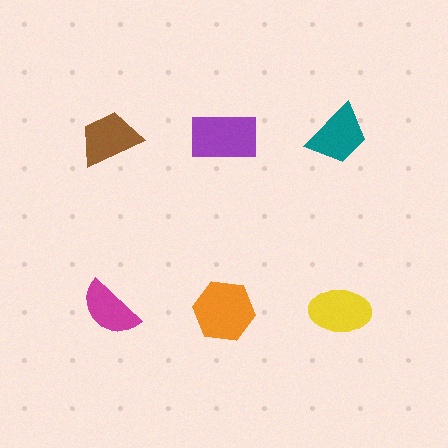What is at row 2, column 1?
A magenta semicircle.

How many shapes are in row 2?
3 shapes.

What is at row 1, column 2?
A purple rectangle.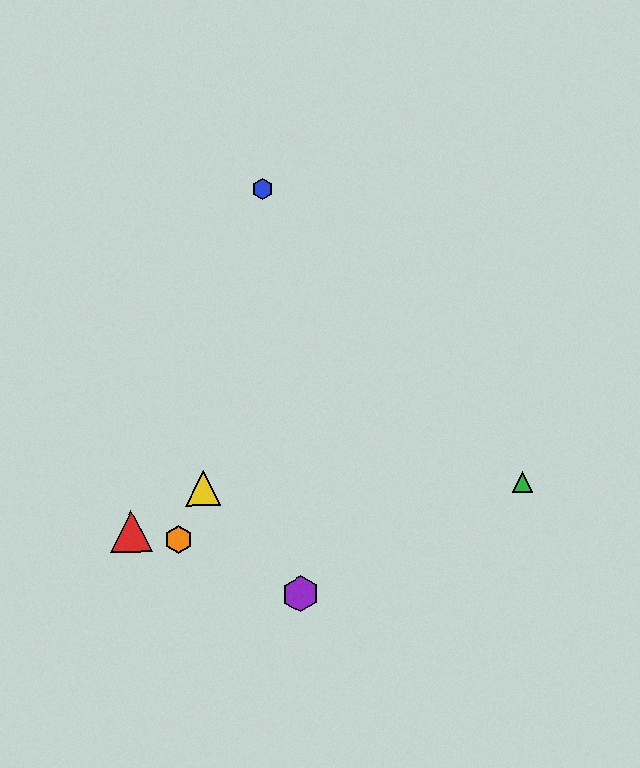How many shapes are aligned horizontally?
2 shapes (the green triangle, the yellow triangle) are aligned horizontally.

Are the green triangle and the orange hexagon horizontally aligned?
No, the green triangle is at y≈482 and the orange hexagon is at y≈539.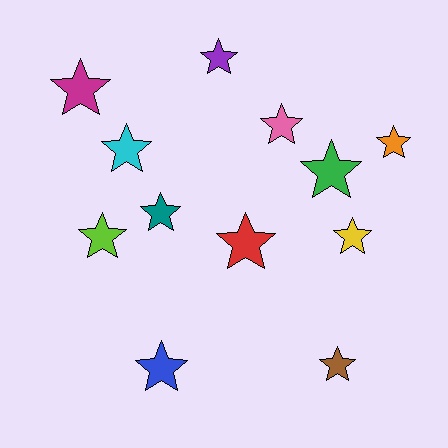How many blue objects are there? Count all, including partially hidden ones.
There is 1 blue object.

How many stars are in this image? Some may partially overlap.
There are 12 stars.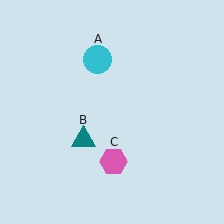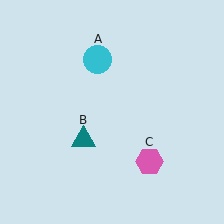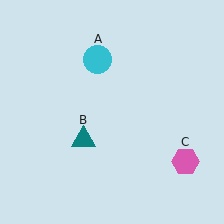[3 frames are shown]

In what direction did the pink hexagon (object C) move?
The pink hexagon (object C) moved right.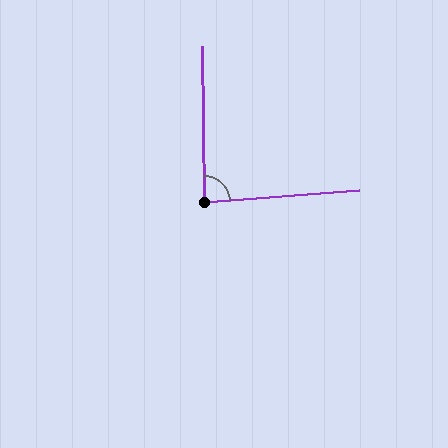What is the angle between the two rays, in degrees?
Approximately 86 degrees.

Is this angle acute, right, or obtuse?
It is approximately a right angle.